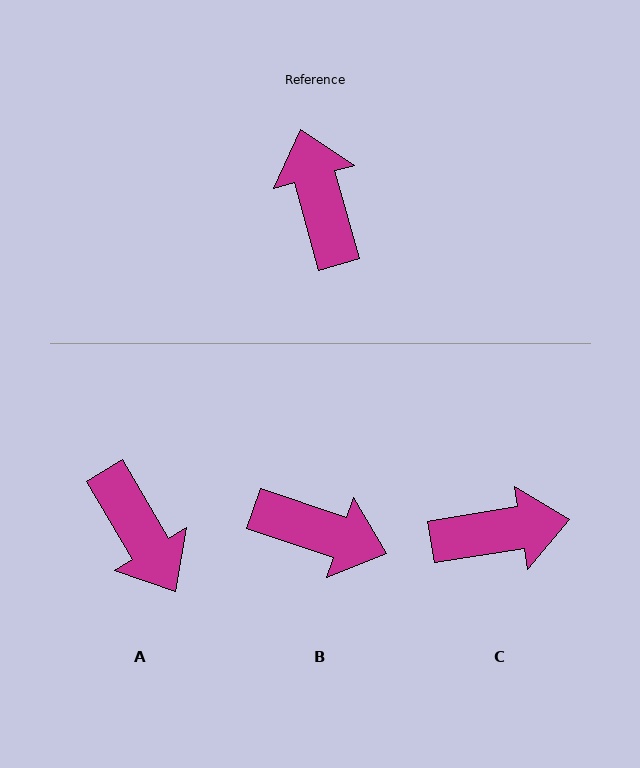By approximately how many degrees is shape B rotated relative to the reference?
Approximately 124 degrees clockwise.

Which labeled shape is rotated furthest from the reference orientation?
A, about 165 degrees away.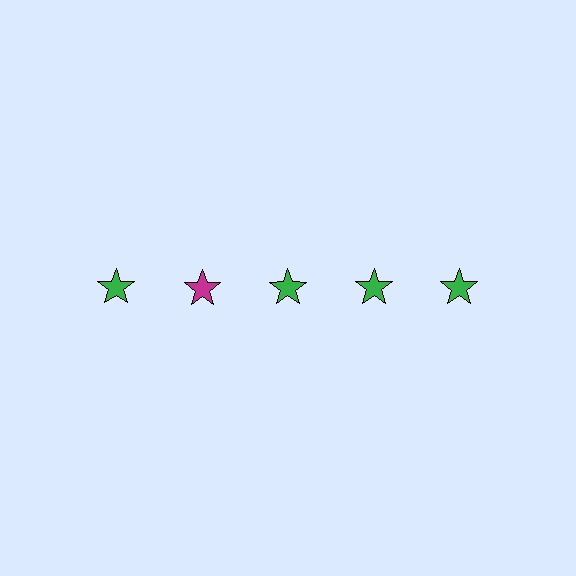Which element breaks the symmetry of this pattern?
The magenta star in the top row, second from left column breaks the symmetry. All other shapes are green stars.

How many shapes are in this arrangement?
There are 5 shapes arranged in a grid pattern.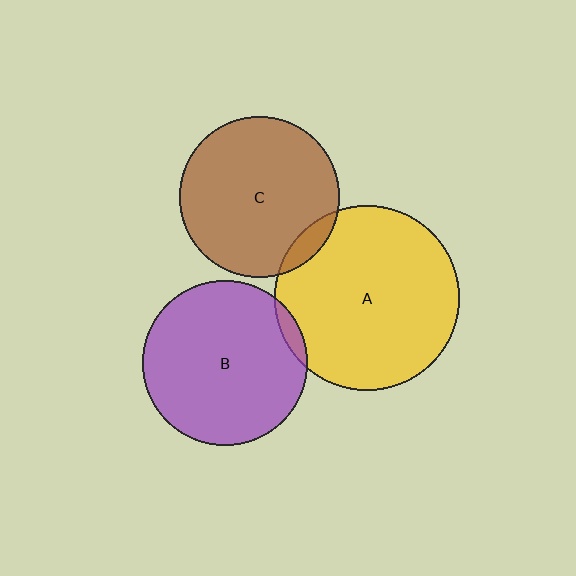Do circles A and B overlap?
Yes.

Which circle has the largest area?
Circle A (yellow).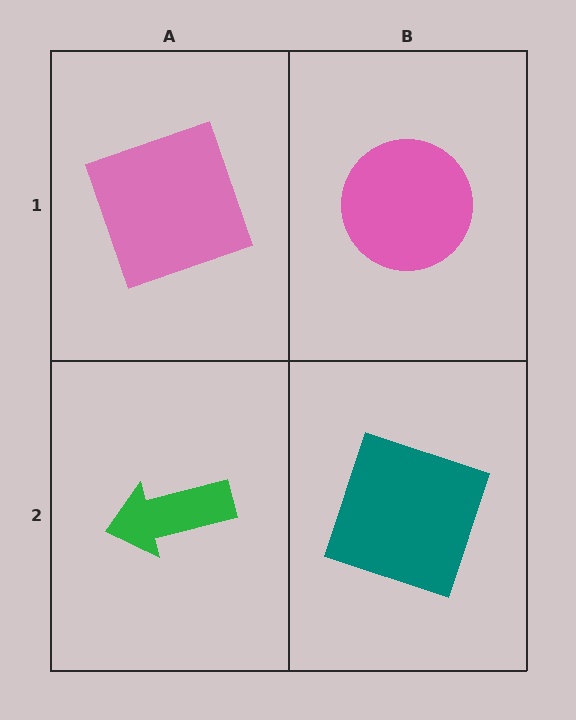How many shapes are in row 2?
2 shapes.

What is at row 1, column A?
A pink square.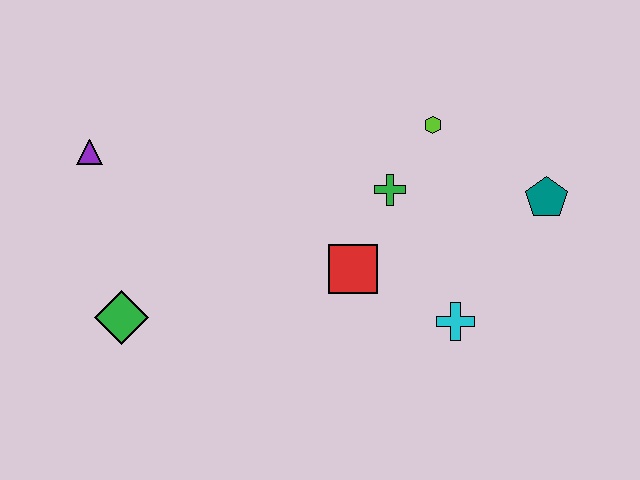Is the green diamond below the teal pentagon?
Yes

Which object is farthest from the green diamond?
The teal pentagon is farthest from the green diamond.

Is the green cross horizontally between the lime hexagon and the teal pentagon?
No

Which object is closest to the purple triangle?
The green diamond is closest to the purple triangle.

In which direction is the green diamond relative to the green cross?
The green diamond is to the left of the green cross.